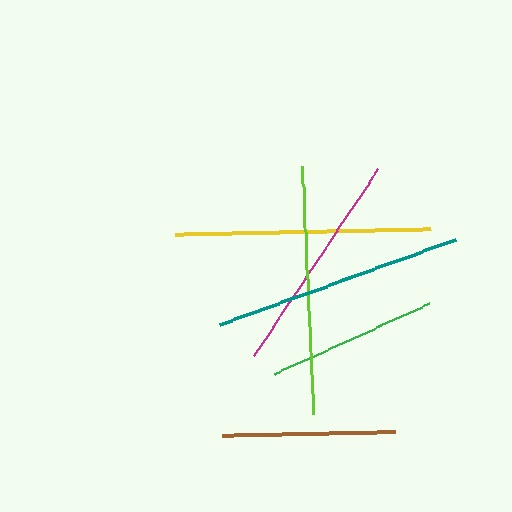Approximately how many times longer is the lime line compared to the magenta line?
The lime line is approximately 1.1 times the length of the magenta line.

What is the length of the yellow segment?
The yellow segment is approximately 256 pixels long.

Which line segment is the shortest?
The green line is the shortest at approximately 169 pixels.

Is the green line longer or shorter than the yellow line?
The yellow line is longer than the green line.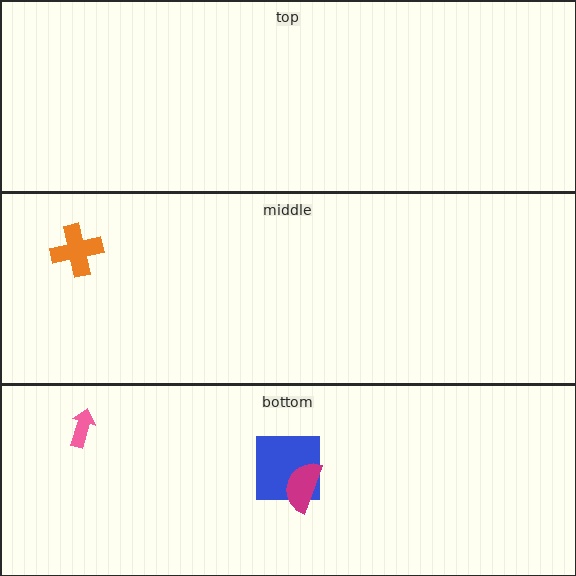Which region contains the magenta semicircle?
The bottom region.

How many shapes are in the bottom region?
3.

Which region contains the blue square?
The bottom region.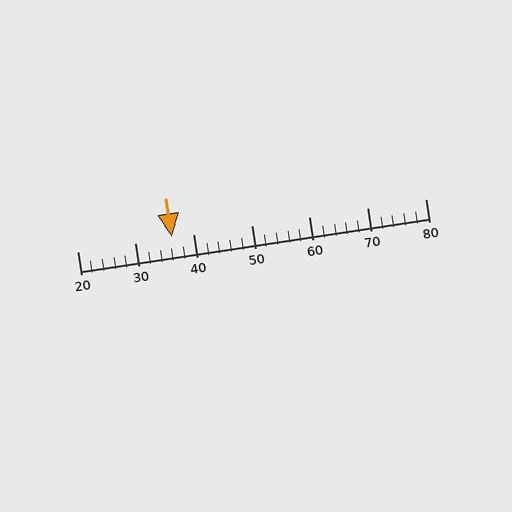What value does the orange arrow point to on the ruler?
The orange arrow points to approximately 36.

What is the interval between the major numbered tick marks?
The major tick marks are spaced 10 units apart.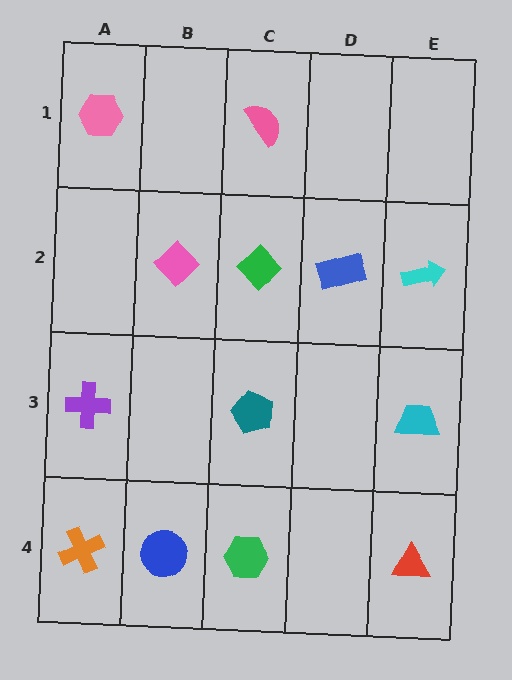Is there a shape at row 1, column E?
No, that cell is empty.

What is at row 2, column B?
A pink diamond.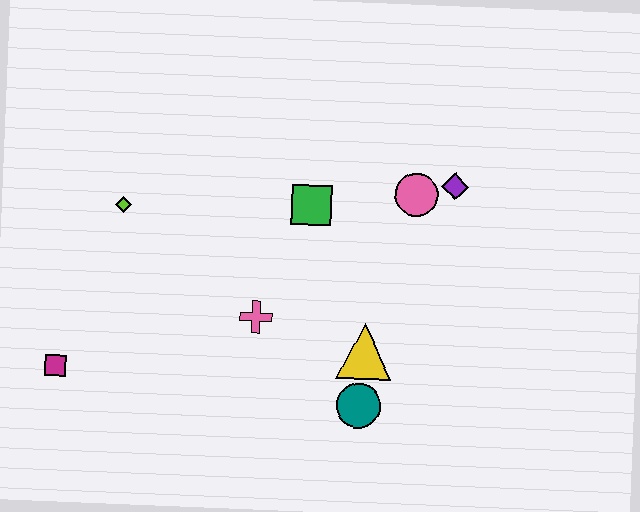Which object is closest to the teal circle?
The yellow triangle is closest to the teal circle.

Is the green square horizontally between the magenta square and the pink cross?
No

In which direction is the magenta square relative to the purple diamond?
The magenta square is to the left of the purple diamond.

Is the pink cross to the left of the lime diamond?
No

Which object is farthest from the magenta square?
The purple diamond is farthest from the magenta square.